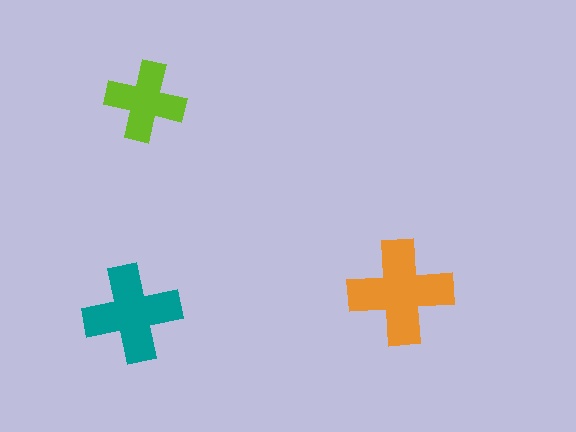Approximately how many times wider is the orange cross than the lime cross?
About 1.5 times wider.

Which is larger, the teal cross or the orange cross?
The orange one.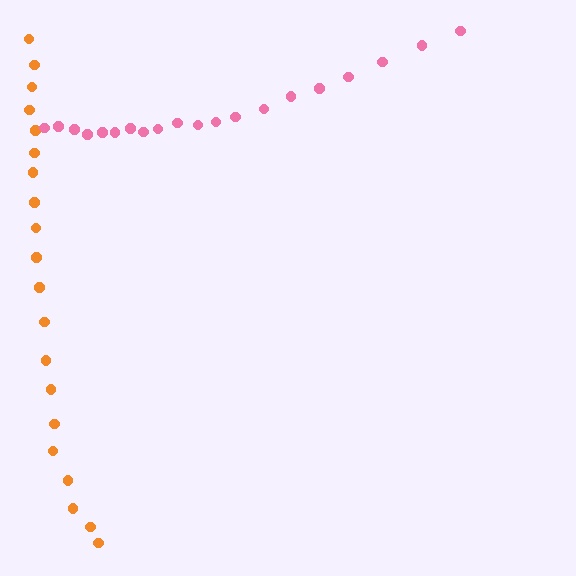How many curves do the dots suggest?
There are 2 distinct paths.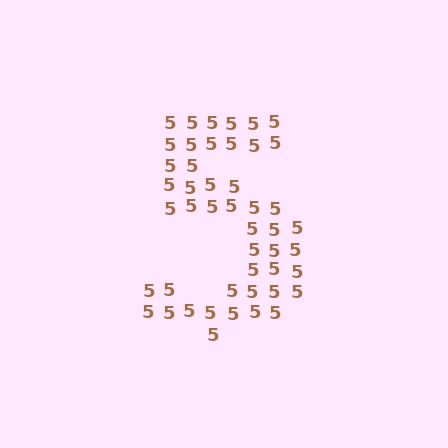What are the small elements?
The small elements are digit 5's.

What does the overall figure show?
The overall figure shows the digit 5.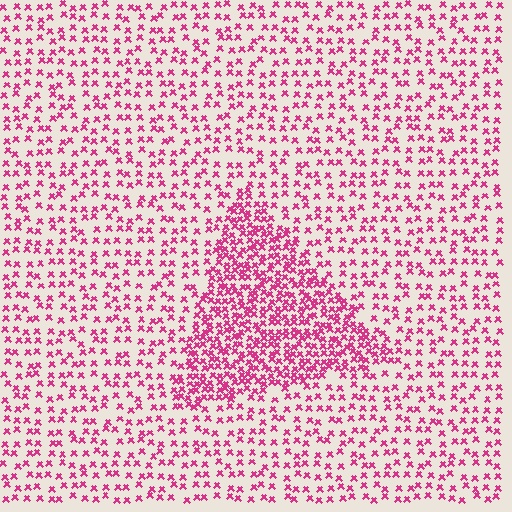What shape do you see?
I see a triangle.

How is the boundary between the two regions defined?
The boundary is defined by a change in element density (approximately 2.3x ratio). All elements are the same color, size, and shape.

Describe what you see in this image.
The image contains small magenta elements arranged at two different densities. A triangle-shaped region is visible where the elements are more densely packed than the surrounding area.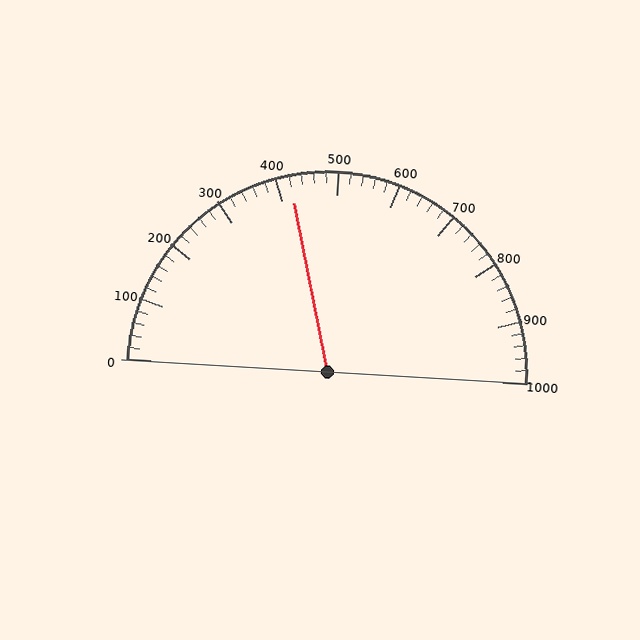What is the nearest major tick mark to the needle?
The nearest major tick mark is 400.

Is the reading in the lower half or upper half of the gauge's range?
The reading is in the lower half of the range (0 to 1000).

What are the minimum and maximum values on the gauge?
The gauge ranges from 0 to 1000.